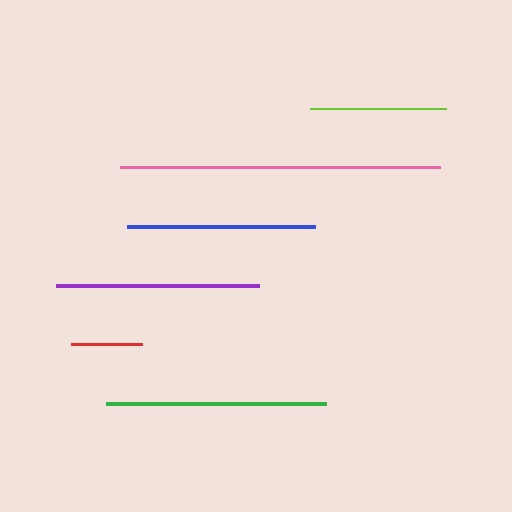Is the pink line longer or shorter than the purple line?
The pink line is longer than the purple line.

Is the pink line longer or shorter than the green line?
The pink line is longer than the green line.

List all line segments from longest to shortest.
From longest to shortest: pink, green, purple, blue, lime, red.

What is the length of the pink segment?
The pink segment is approximately 321 pixels long.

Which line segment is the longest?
The pink line is the longest at approximately 321 pixels.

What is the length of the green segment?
The green segment is approximately 220 pixels long.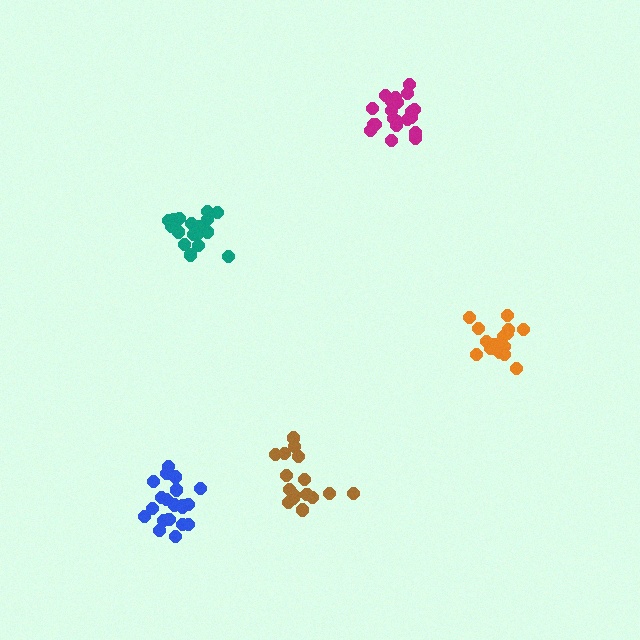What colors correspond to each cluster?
The clusters are colored: teal, orange, brown, magenta, blue.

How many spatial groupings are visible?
There are 5 spatial groupings.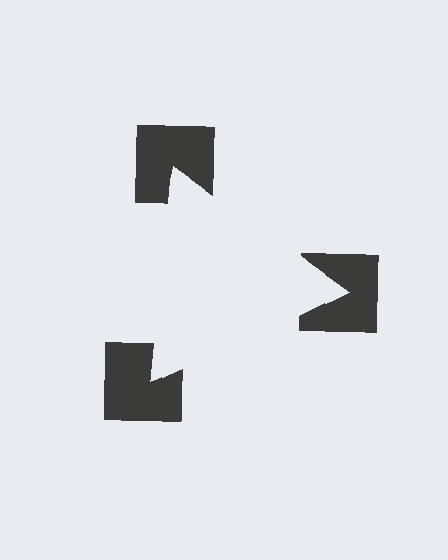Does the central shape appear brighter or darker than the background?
It typically appears slightly brighter than the background, even though no actual brightness change is drawn.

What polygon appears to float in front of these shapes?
An illusory triangle — its edges are inferred from the aligned wedge cuts in the notched squares, not physically drawn.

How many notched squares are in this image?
There are 3 — one at each vertex of the illusory triangle.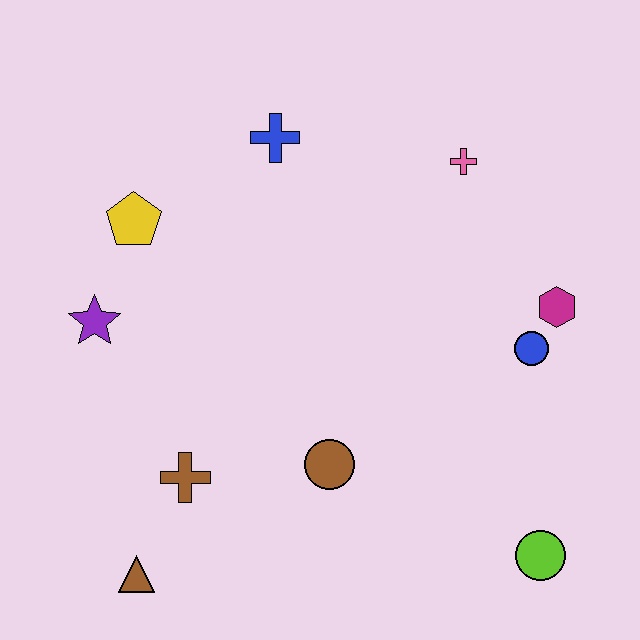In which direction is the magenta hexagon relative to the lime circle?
The magenta hexagon is above the lime circle.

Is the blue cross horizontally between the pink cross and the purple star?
Yes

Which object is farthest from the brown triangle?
The pink cross is farthest from the brown triangle.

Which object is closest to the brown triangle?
The brown cross is closest to the brown triangle.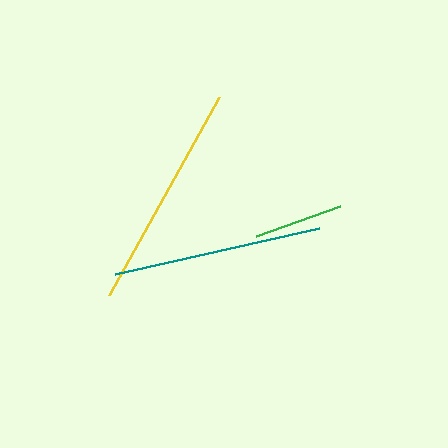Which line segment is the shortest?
The green line is the shortest at approximately 89 pixels.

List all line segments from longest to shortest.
From longest to shortest: yellow, teal, green.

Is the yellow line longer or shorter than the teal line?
The yellow line is longer than the teal line.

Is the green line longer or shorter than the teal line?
The teal line is longer than the green line.